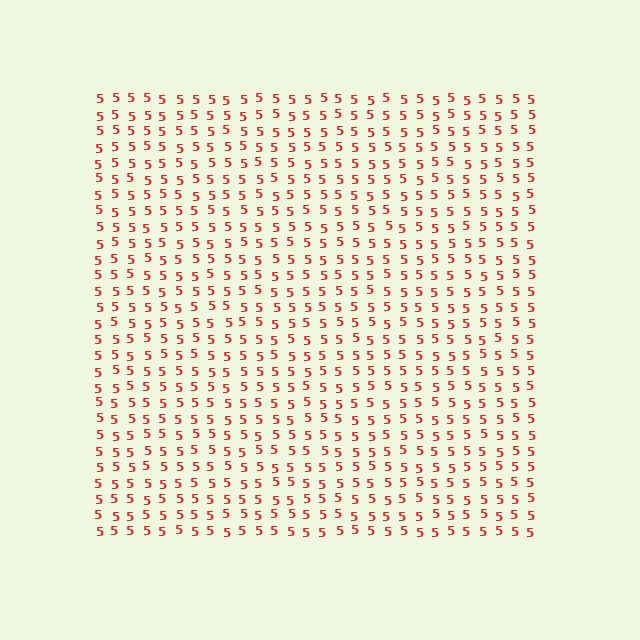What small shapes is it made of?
It is made of small digit 5's.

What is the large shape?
The large shape is a square.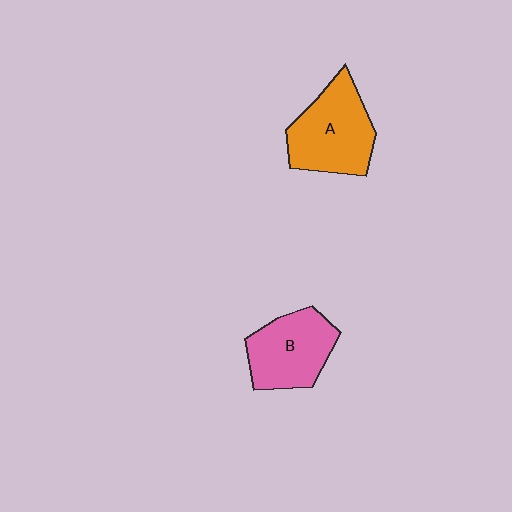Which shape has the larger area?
Shape A (orange).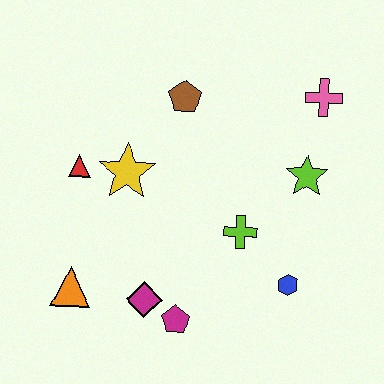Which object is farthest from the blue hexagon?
The red triangle is farthest from the blue hexagon.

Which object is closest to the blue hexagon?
The lime cross is closest to the blue hexagon.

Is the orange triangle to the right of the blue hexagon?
No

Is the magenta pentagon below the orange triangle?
Yes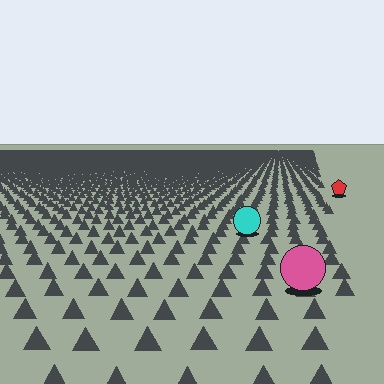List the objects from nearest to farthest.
From nearest to farthest: the pink circle, the cyan circle, the red pentagon.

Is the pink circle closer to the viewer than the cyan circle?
Yes. The pink circle is closer — you can tell from the texture gradient: the ground texture is coarser near it.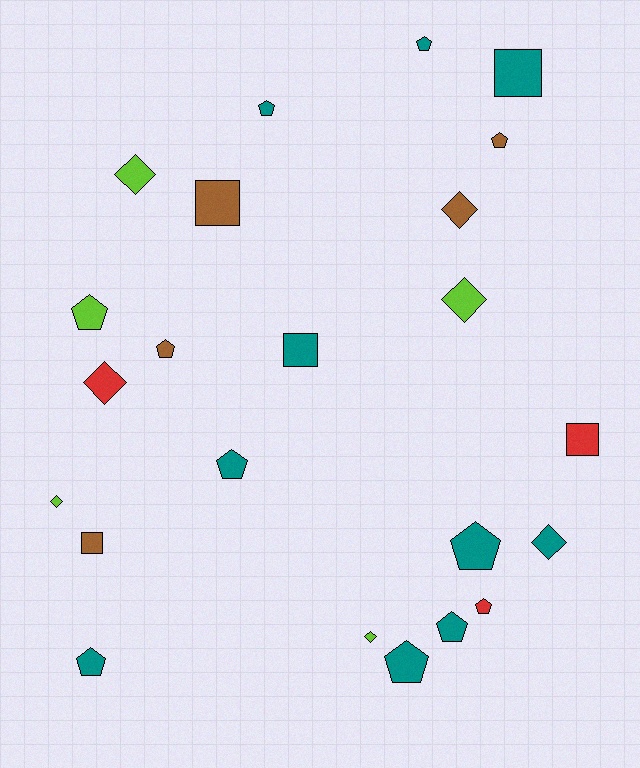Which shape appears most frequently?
Pentagon, with 11 objects.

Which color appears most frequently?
Teal, with 10 objects.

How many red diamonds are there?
There is 1 red diamond.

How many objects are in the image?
There are 23 objects.